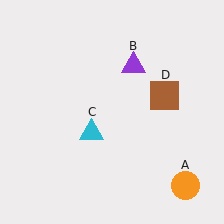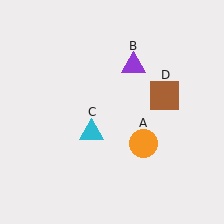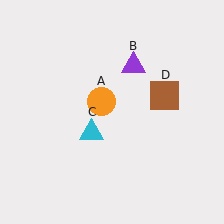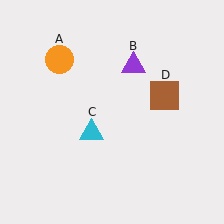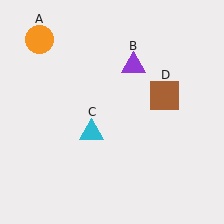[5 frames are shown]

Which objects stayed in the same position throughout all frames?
Purple triangle (object B) and cyan triangle (object C) and brown square (object D) remained stationary.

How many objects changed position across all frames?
1 object changed position: orange circle (object A).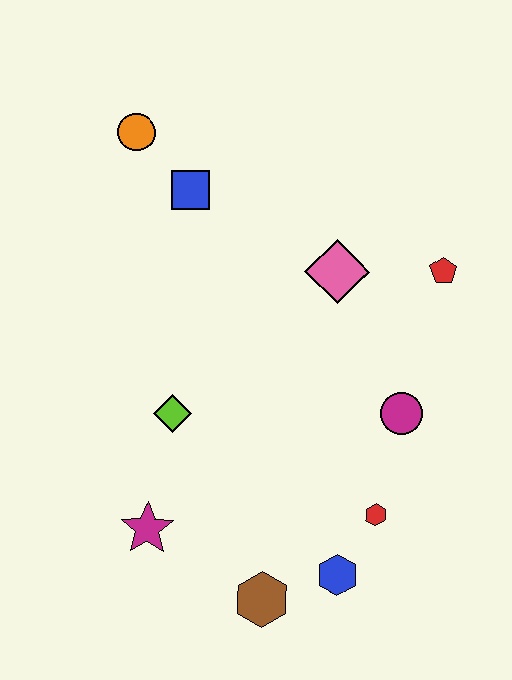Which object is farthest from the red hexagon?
The orange circle is farthest from the red hexagon.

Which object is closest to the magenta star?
The lime diamond is closest to the magenta star.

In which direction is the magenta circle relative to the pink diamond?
The magenta circle is below the pink diamond.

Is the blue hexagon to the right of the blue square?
Yes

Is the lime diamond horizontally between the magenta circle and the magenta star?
Yes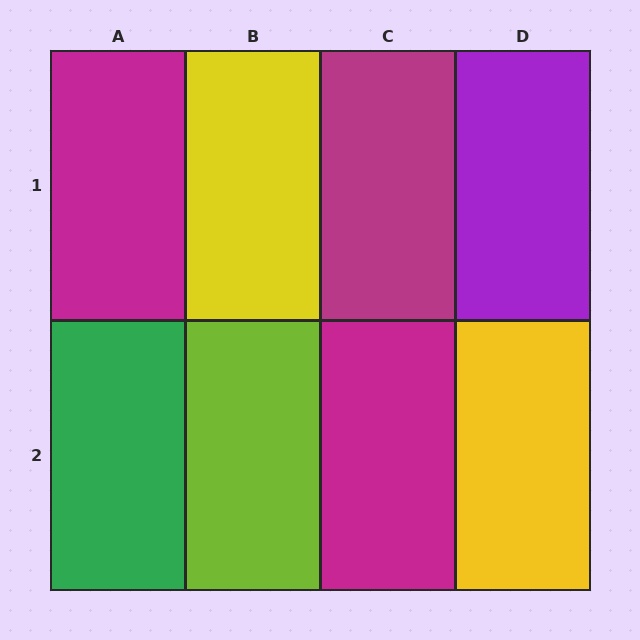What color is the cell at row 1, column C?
Magenta.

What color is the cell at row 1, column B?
Yellow.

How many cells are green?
1 cell is green.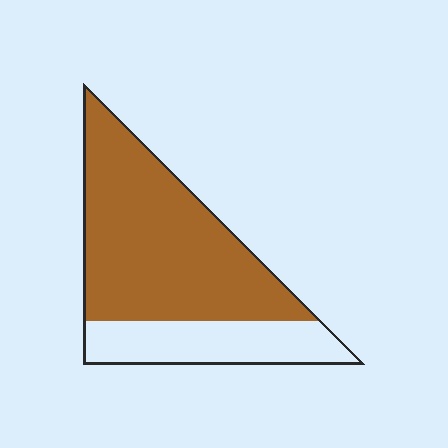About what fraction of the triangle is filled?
About three quarters (3/4).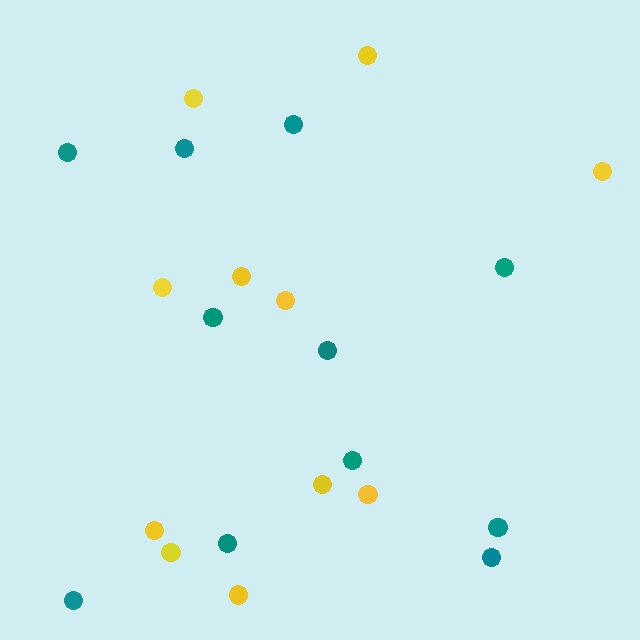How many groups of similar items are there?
There are 2 groups: one group of yellow circles (11) and one group of teal circles (11).